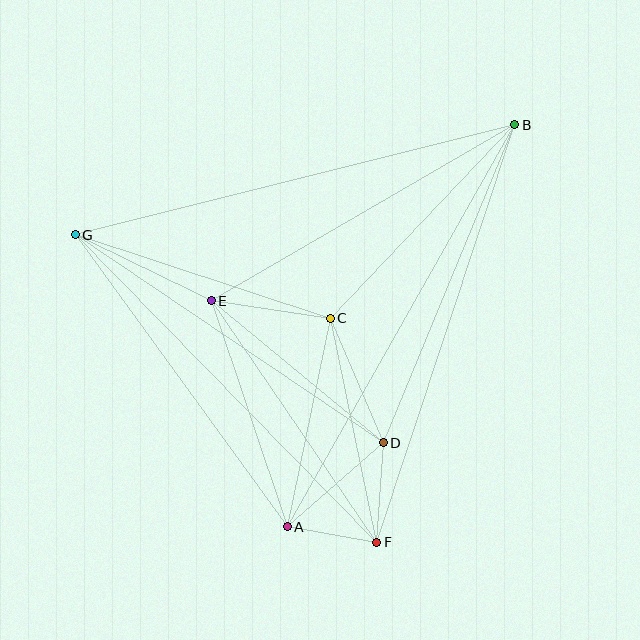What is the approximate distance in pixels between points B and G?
The distance between B and G is approximately 453 pixels.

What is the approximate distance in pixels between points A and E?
The distance between A and E is approximately 238 pixels.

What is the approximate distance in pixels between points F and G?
The distance between F and G is approximately 431 pixels.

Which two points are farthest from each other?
Points A and B are farthest from each other.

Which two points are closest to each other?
Points A and F are closest to each other.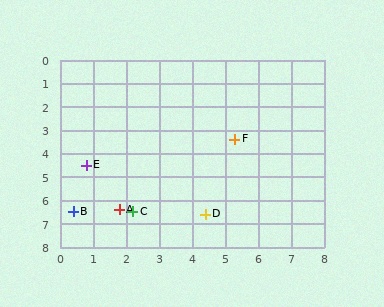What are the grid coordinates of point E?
Point E is at approximately (0.8, 4.5).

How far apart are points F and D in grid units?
Points F and D are about 3.3 grid units apart.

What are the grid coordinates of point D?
Point D is at approximately (4.4, 6.6).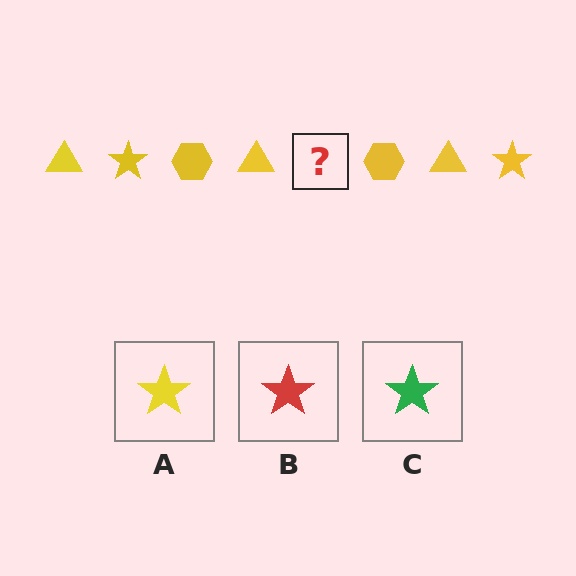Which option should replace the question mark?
Option A.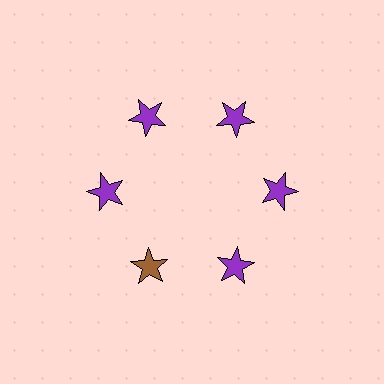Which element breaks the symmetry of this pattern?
The brown star at roughly the 7 o'clock position breaks the symmetry. All other shapes are purple stars.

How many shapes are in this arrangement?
There are 6 shapes arranged in a ring pattern.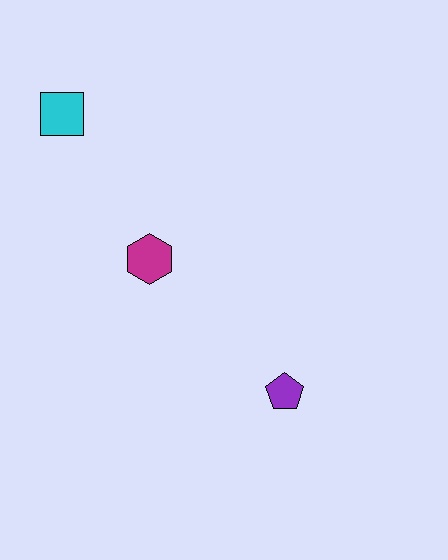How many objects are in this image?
There are 3 objects.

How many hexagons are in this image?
There is 1 hexagon.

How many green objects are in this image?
There are no green objects.